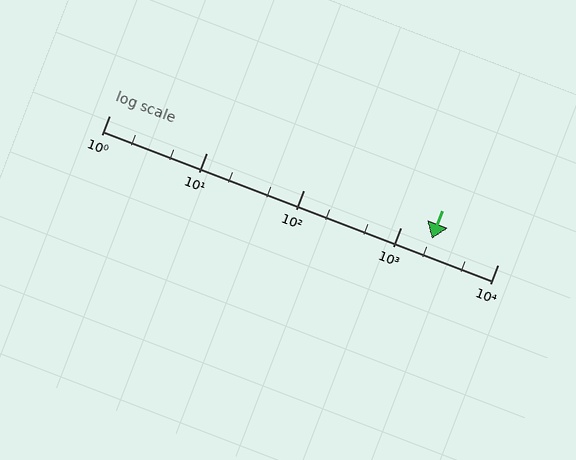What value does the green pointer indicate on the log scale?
The pointer indicates approximately 2100.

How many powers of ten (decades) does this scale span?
The scale spans 4 decades, from 1 to 10000.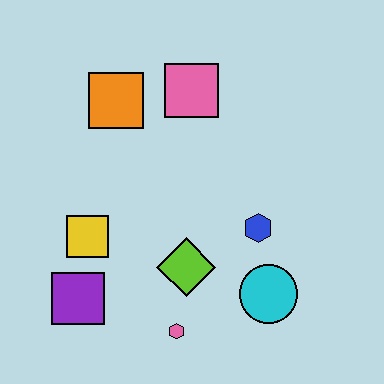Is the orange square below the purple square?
No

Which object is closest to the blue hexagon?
The cyan circle is closest to the blue hexagon.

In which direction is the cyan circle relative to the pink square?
The cyan circle is below the pink square.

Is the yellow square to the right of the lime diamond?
No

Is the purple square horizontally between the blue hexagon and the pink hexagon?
No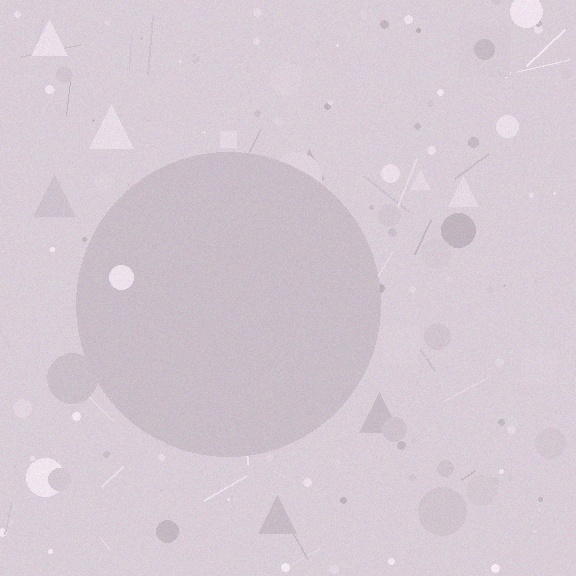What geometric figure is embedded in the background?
A circle is embedded in the background.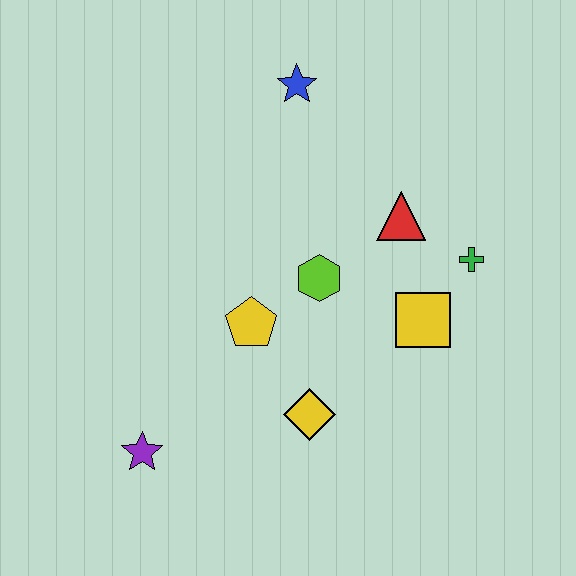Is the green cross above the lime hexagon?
Yes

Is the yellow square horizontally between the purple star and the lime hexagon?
No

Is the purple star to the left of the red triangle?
Yes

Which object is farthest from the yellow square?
The purple star is farthest from the yellow square.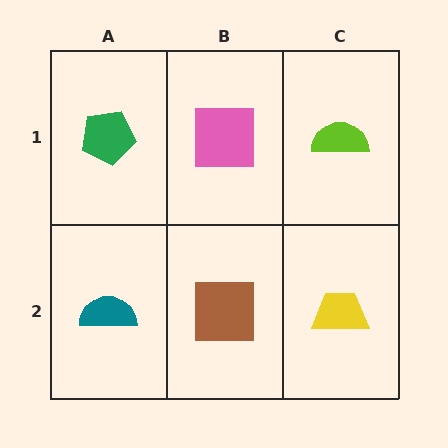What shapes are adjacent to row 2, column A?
A green pentagon (row 1, column A), a brown square (row 2, column B).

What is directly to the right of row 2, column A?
A brown square.